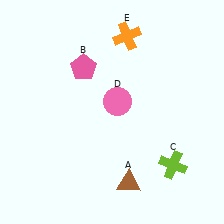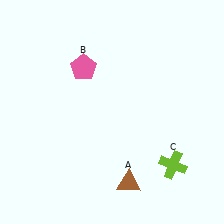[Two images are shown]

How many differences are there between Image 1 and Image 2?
There are 2 differences between the two images.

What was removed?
The orange cross (E), the pink circle (D) were removed in Image 2.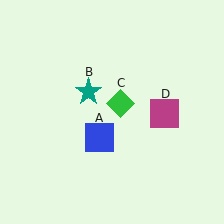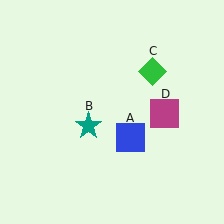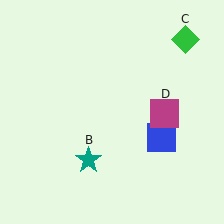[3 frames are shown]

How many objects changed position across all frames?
3 objects changed position: blue square (object A), teal star (object B), green diamond (object C).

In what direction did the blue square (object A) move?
The blue square (object A) moved right.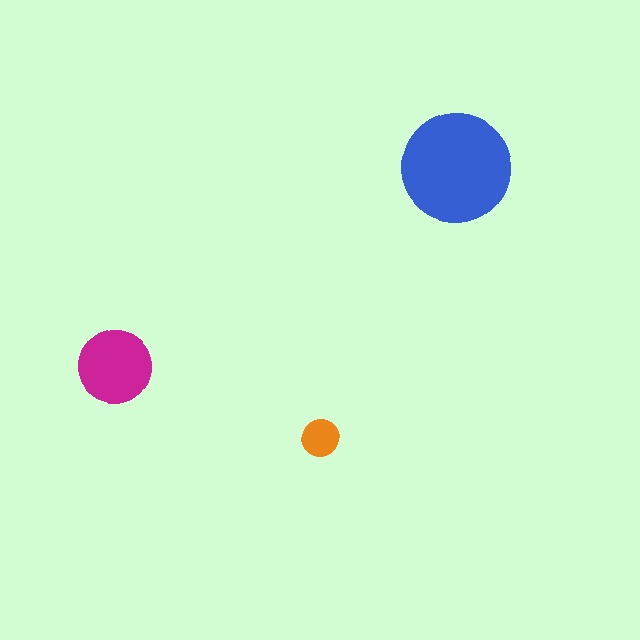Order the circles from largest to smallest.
the blue one, the magenta one, the orange one.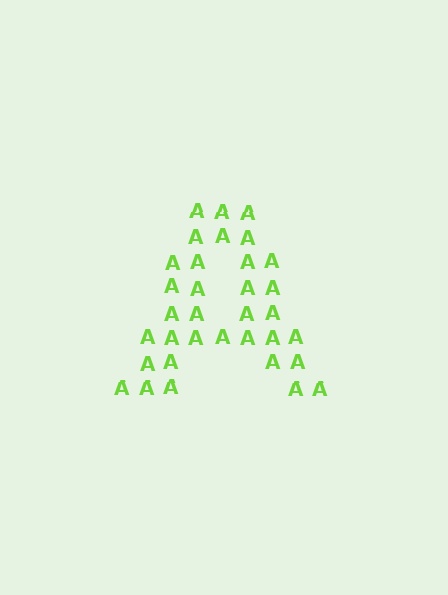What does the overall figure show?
The overall figure shows the letter A.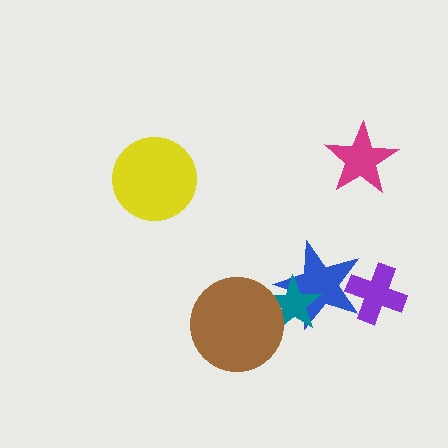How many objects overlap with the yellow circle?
0 objects overlap with the yellow circle.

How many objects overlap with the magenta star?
0 objects overlap with the magenta star.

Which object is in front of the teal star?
The brown circle is in front of the teal star.